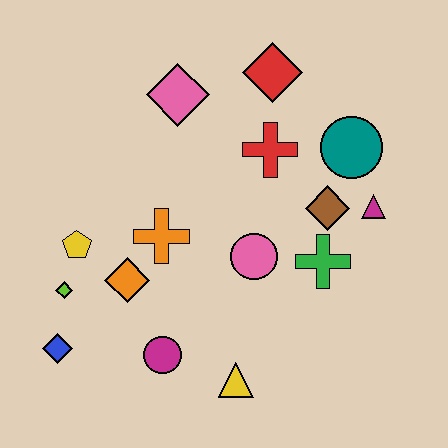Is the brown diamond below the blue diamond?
No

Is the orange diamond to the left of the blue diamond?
No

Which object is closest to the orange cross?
The orange diamond is closest to the orange cross.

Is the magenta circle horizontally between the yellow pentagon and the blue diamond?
No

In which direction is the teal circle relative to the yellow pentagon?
The teal circle is to the right of the yellow pentagon.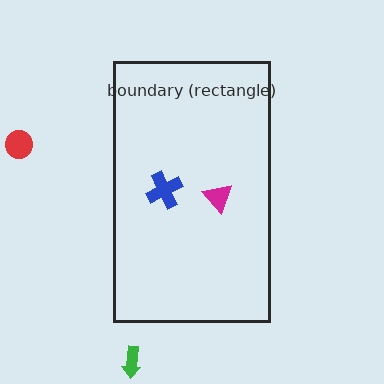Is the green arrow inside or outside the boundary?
Outside.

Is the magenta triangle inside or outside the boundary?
Inside.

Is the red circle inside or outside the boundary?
Outside.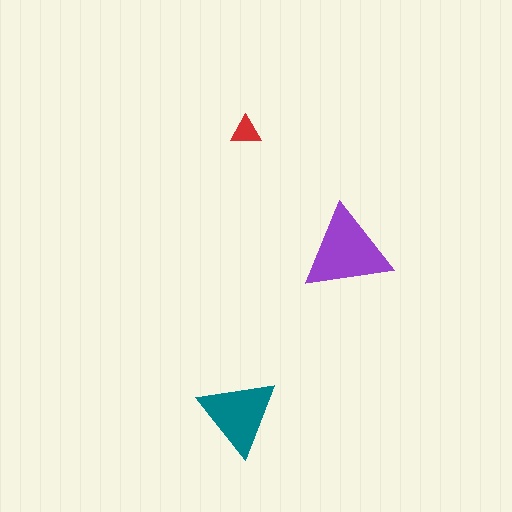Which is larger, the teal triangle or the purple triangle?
The purple one.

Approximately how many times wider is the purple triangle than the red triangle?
About 3 times wider.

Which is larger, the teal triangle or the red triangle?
The teal one.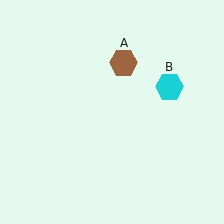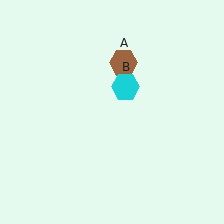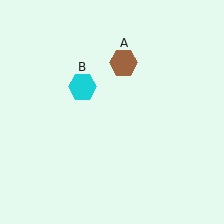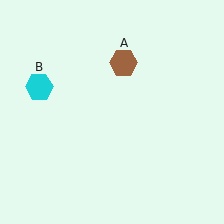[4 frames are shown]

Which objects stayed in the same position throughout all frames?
Brown hexagon (object A) remained stationary.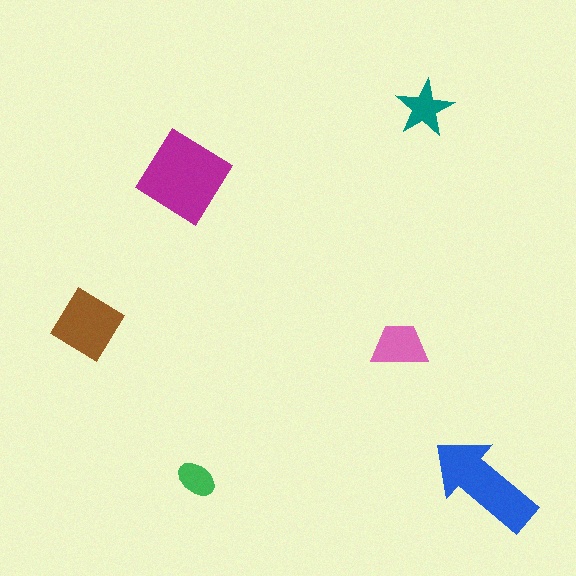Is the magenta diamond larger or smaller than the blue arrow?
Larger.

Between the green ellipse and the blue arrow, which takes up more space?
The blue arrow.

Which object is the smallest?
The green ellipse.